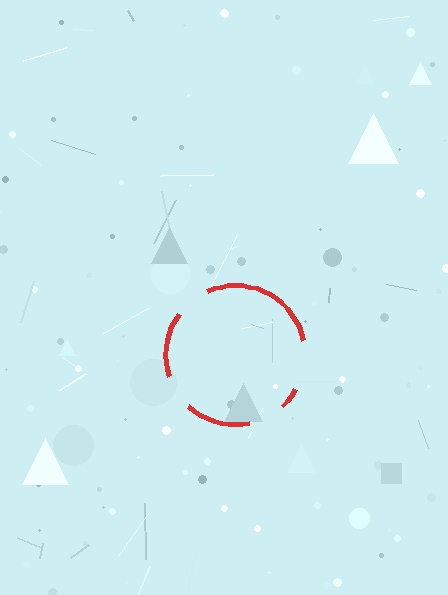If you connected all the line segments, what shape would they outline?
They would outline a circle.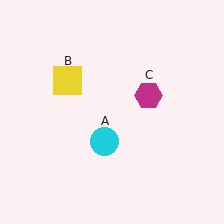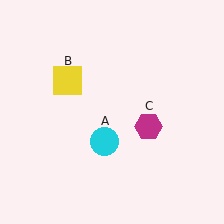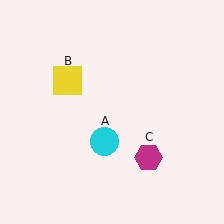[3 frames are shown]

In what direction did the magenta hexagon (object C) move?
The magenta hexagon (object C) moved down.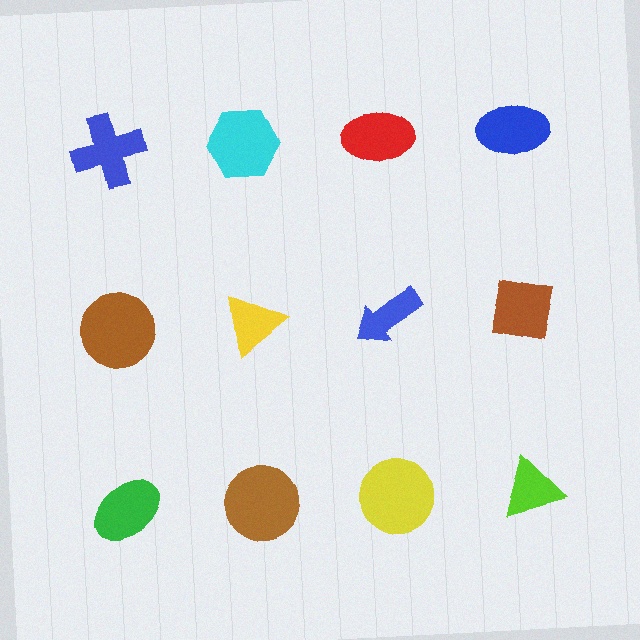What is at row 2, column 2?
A yellow triangle.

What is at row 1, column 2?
A cyan hexagon.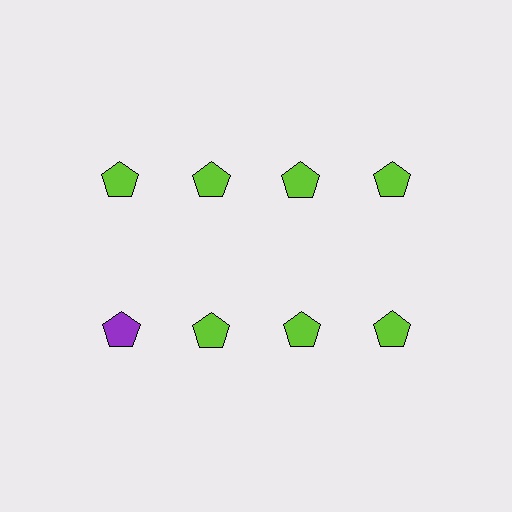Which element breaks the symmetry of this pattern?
The purple pentagon in the second row, leftmost column breaks the symmetry. All other shapes are lime pentagons.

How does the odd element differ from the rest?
It has a different color: purple instead of lime.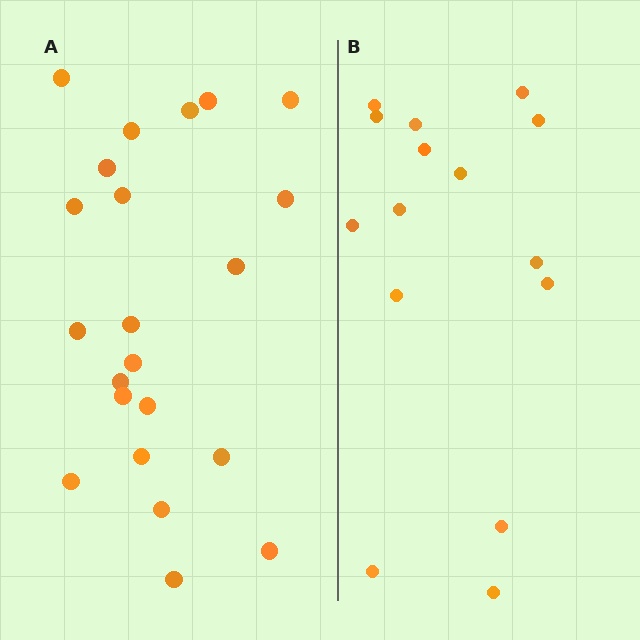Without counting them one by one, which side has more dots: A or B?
Region A (the left region) has more dots.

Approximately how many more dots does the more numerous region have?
Region A has roughly 8 or so more dots than region B.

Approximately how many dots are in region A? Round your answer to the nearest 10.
About 20 dots. (The exact count is 22, which rounds to 20.)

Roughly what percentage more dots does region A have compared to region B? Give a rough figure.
About 45% more.